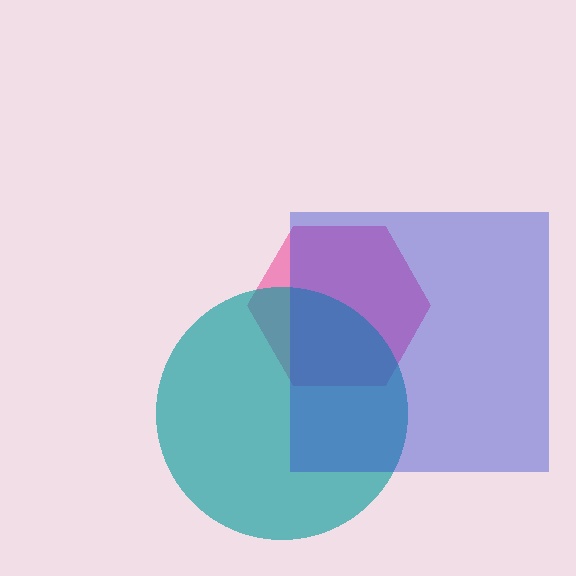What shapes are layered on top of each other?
The layered shapes are: a pink hexagon, a teal circle, a blue square.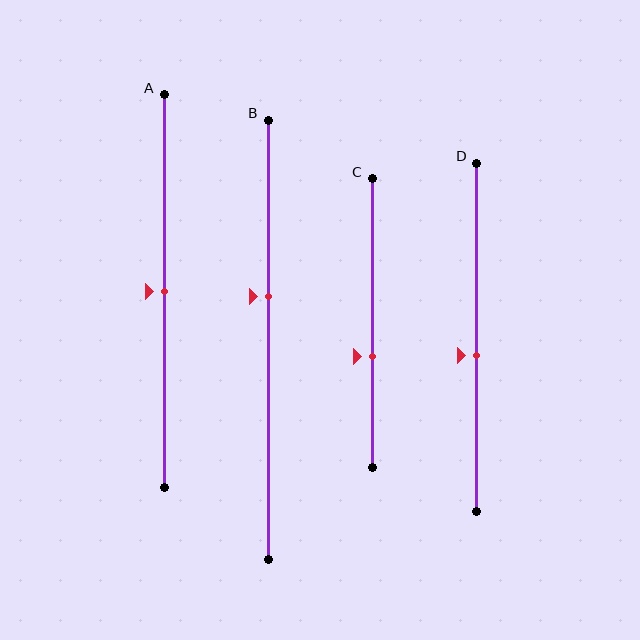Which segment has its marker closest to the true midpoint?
Segment A has its marker closest to the true midpoint.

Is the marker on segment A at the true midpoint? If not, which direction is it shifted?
Yes, the marker on segment A is at the true midpoint.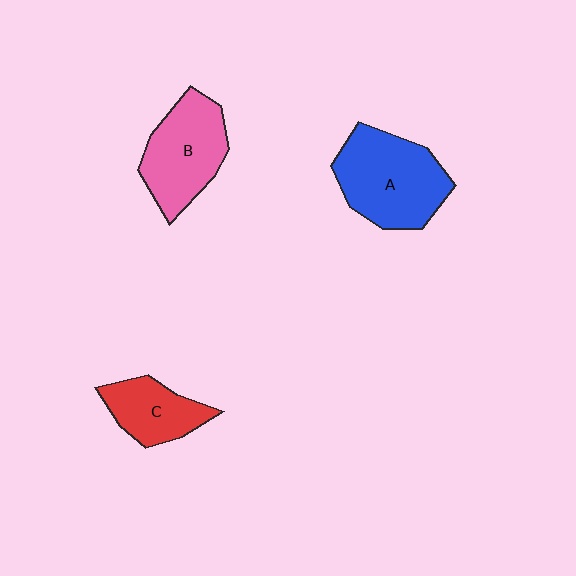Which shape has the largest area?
Shape A (blue).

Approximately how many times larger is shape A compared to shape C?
Approximately 1.7 times.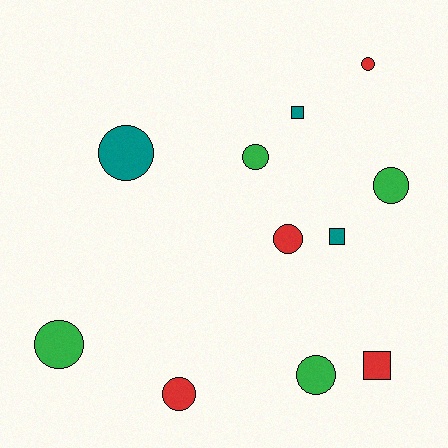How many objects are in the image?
There are 11 objects.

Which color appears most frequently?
Red, with 4 objects.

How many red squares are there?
There is 1 red square.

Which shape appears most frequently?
Circle, with 8 objects.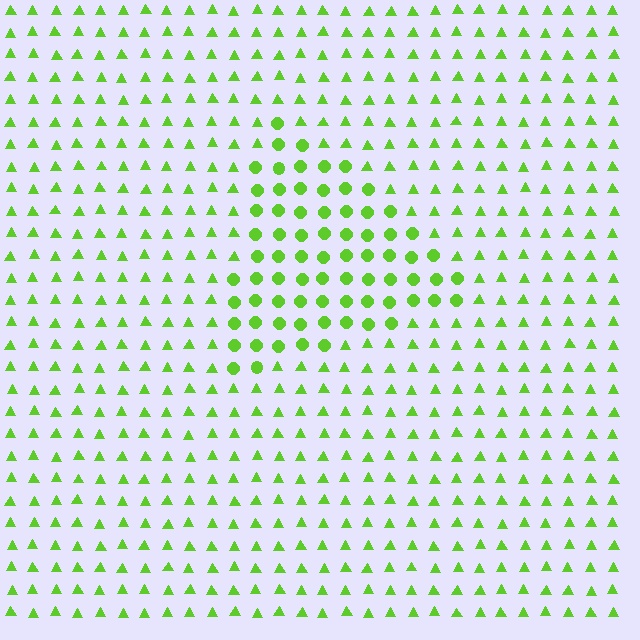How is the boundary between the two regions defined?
The boundary is defined by a change in element shape: circles inside vs. triangles outside. All elements share the same color and spacing.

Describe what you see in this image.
The image is filled with small lime elements arranged in a uniform grid. A triangle-shaped region contains circles, while the surrounding area contains triangles. The boundary is defined purely by the change in element shape.